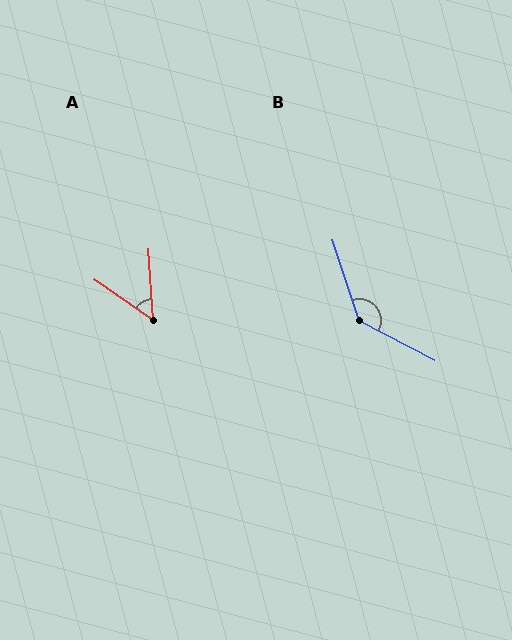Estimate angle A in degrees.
Approximately 52 degrees.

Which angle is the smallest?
A, at approximately 52 degrees.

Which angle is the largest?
B, at approximately 136 degrees.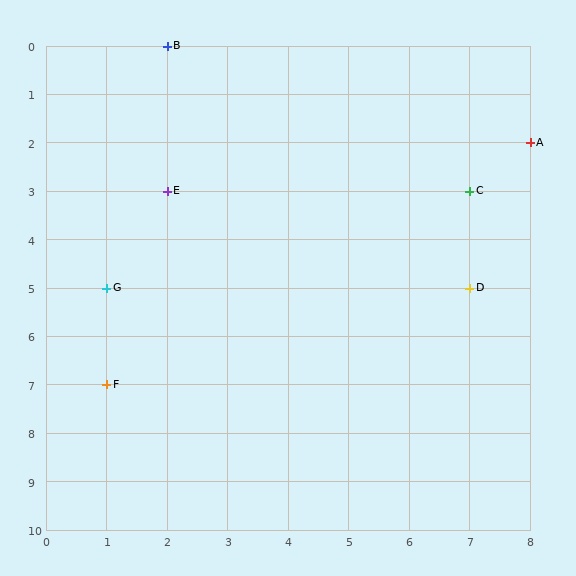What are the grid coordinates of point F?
Point F is at grid coordinates (1, 7).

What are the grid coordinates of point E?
Point E is at grid coordinates (2, 3).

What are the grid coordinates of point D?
Point D is at grid coordinates (7, 5).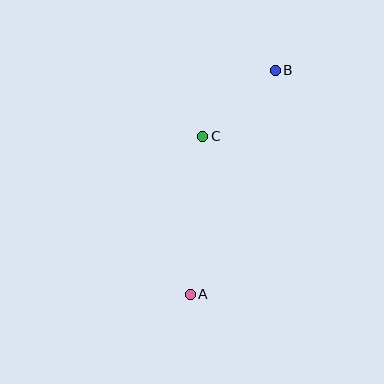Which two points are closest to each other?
Points B and C are closest to each other.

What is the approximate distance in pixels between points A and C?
The distance between A and C is approximately 159 pixels.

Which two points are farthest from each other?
Points A and B are farthest from each other.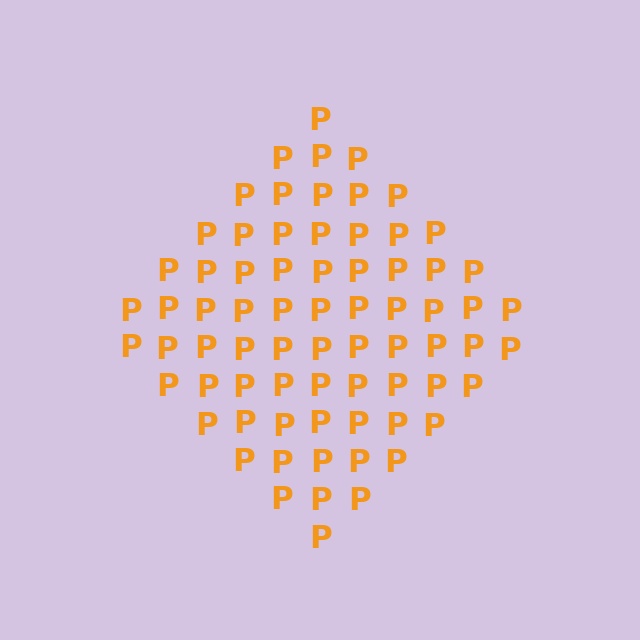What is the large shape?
The large shape is a diamond.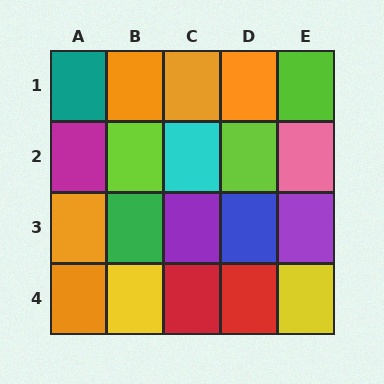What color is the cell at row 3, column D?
Blue.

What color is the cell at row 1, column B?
Orange.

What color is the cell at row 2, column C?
Cyan.